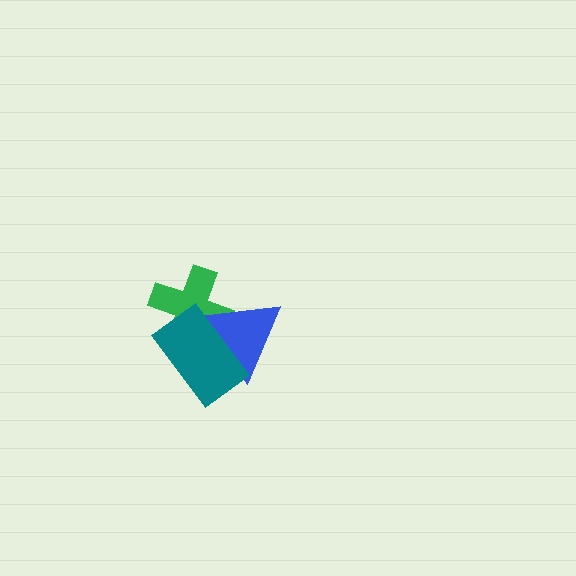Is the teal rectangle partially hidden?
No, no other shape covers it.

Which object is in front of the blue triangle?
The teal rectangle is in front of the blue triangle.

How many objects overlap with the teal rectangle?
2 objects overlap with the teal rectangle.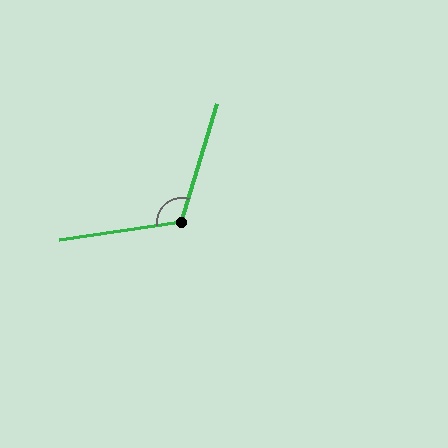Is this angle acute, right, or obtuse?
It is obtuse.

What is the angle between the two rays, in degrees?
Approximately 115 degrees.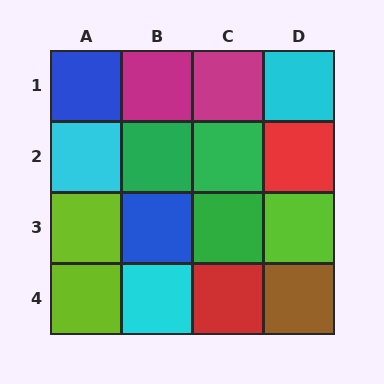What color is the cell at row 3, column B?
Blue.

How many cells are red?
2 cells are red.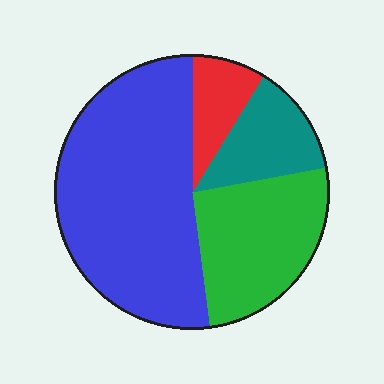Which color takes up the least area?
Red, at roughly 10%.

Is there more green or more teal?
Green.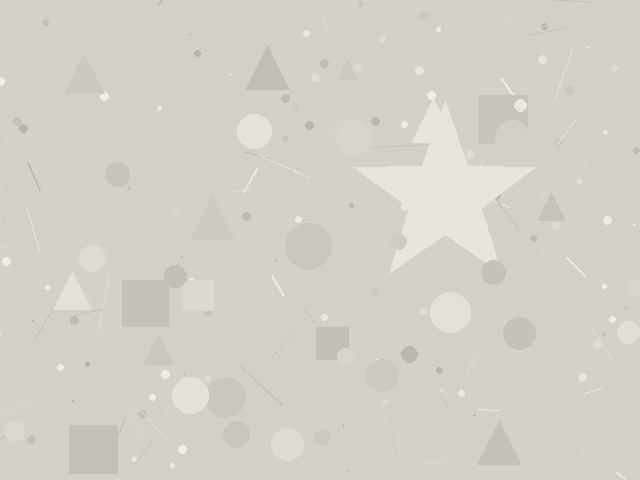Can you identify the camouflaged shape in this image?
The camouflaged shape is a star.